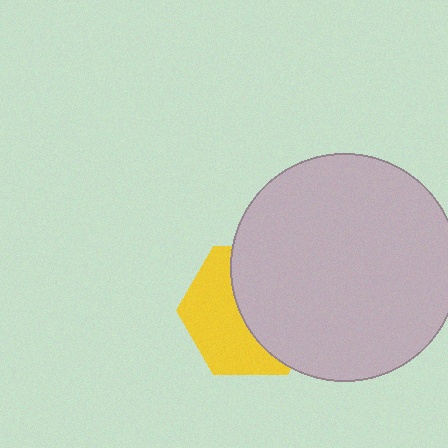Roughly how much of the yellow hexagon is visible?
About half of it is visible (roughly 47%).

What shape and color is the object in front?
The object in front is a light gray circle.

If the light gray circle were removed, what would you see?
You would see the complete yellow hexagon.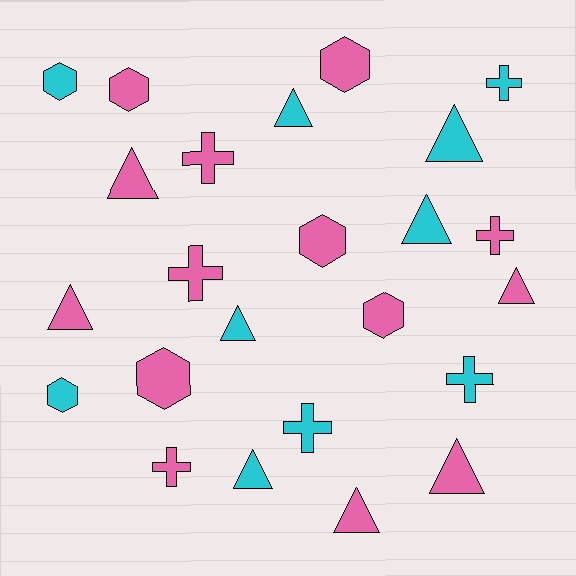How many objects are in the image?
There are 24 objects.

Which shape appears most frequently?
Triangle, with 10 objects.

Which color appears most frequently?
Pink, with 14 objects.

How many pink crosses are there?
There are 4 pink crosses.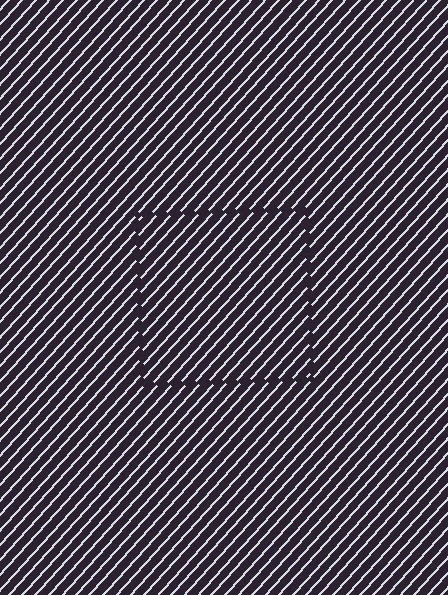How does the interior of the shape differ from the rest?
The interior of the shape contains the same grating, shifted by half a period — the contour is defined by the phase discontinuity where line-ends from the inner and outer gratings abut.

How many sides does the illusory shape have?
4 sides — the line-ends trace a square.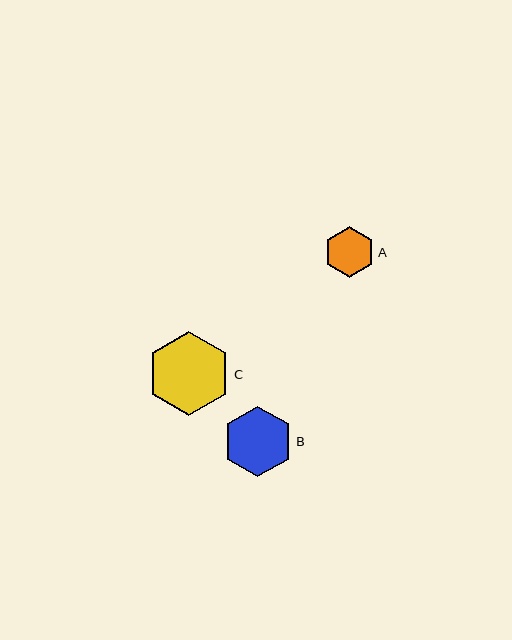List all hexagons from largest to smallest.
From largest to smallest: C, B, A.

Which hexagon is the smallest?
Hexagon A is the smallest with a size of approximately 51 pixels.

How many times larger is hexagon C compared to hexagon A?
Hexagon C is approximately 1.6 times the size of hexagon A.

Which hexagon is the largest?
Hexagon C is the largest with a size of approximately 84 pixels.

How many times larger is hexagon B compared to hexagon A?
Hexagon B is approximately 1.4 times the size of hexagon A.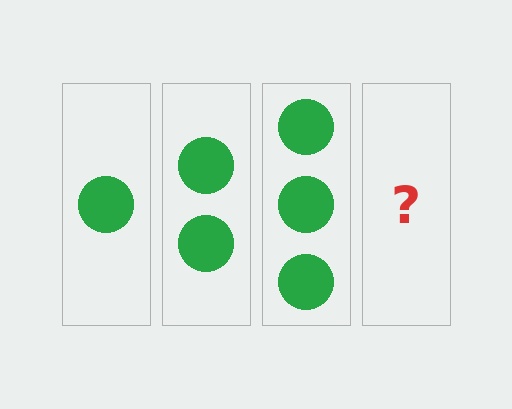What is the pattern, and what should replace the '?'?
The pattern is that each step adds one more circle. The '?' should be 4 circles.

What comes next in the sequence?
The next element should be 4 circles.